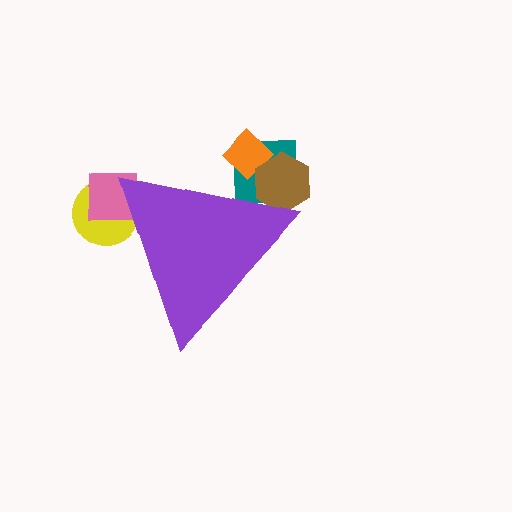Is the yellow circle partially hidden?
Yes, the yellow circle is partially hidden behind the purple triangle.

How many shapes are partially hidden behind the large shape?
5 shapes are partially hidden.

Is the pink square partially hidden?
Yes, the pink square is partially hidden behind the purple triangle.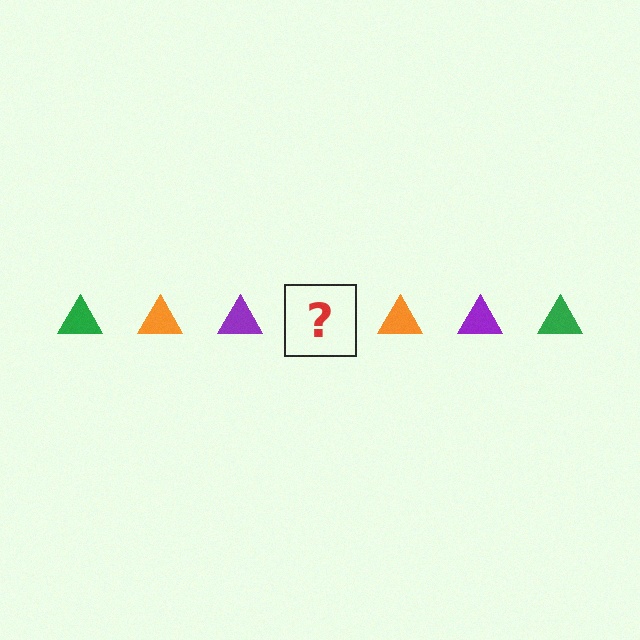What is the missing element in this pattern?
The missing element is a green triangle.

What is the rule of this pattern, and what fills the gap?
The rule is that the pattern cycles through green, orange, purple triangles. The gap should be filled with a green triangle.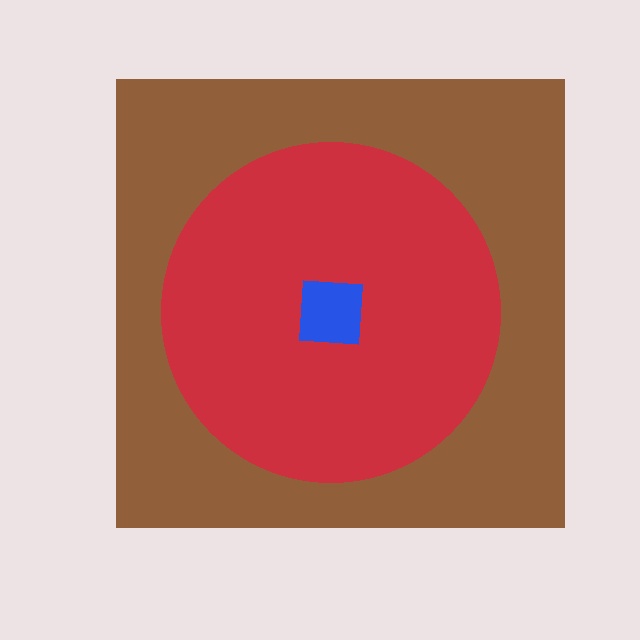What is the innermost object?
The blue square.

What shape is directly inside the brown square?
The red circle.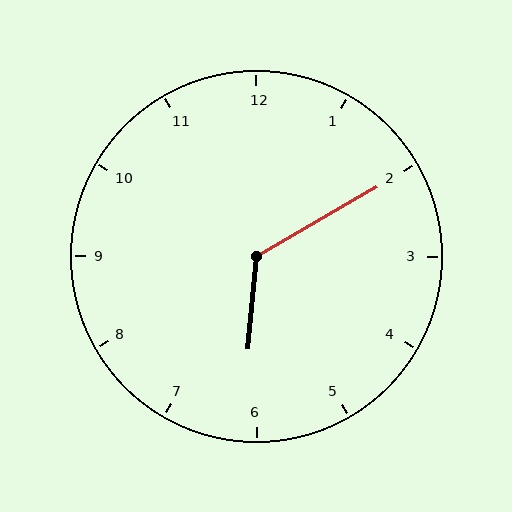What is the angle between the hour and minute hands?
Approximately 125 degrees.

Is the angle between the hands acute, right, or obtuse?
It is obtuse.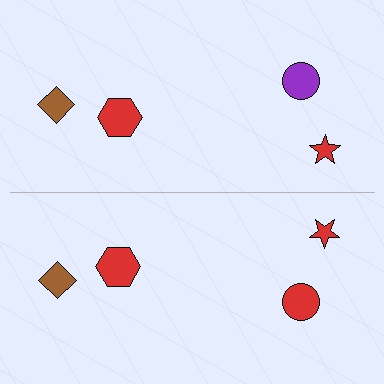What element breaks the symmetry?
The red circle on the bottom side breaks the symmetry — its mirror counterpart is purple.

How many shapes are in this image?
There are 8 shapes in this image.